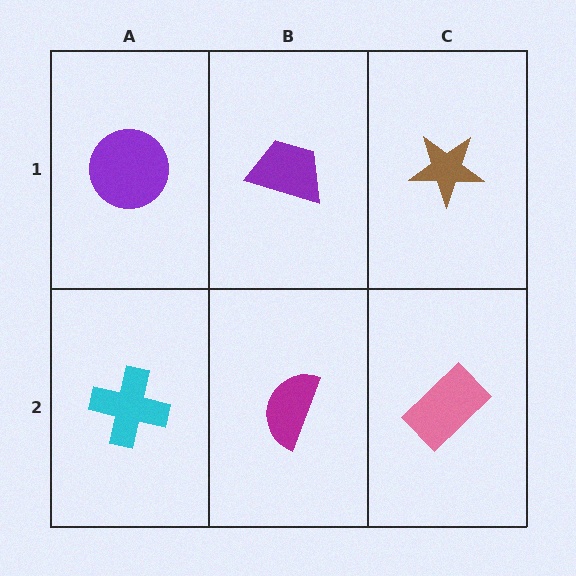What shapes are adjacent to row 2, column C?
A brown star (row 1, column C), a magenta semicircle (row 2, column B).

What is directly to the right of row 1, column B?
A brown star.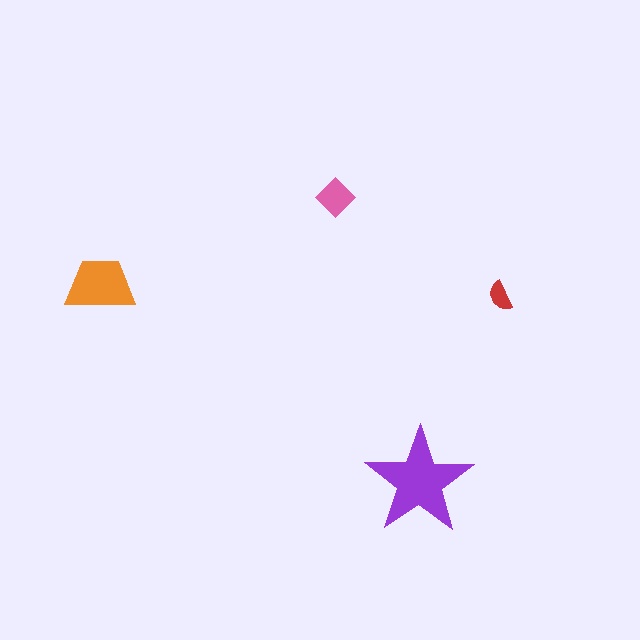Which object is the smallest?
The red semicircle.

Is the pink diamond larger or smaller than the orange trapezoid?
Smaller.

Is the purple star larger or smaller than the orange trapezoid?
Larger.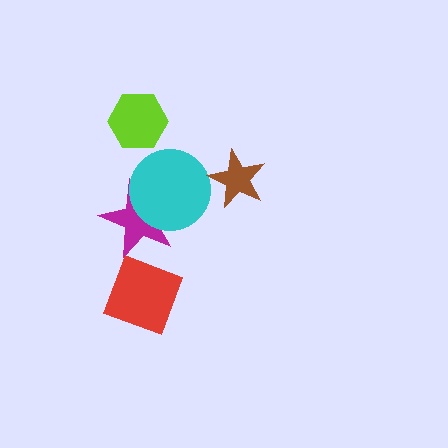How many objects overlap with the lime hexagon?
0 objects overlap with the lime hexagon.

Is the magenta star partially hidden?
Yes, it is partially covered by another shape.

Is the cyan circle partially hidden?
No, no other shape covers it.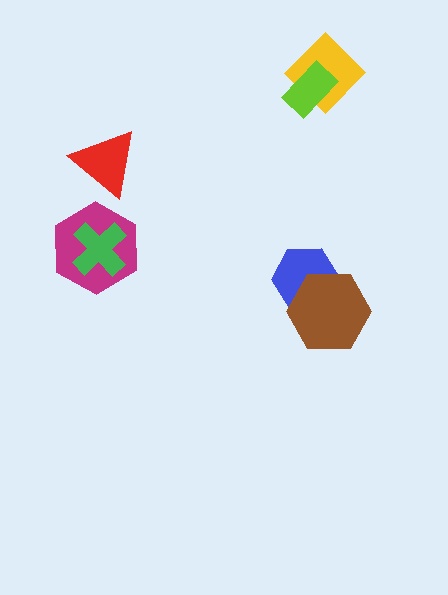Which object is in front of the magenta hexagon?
The green cross is in front of the magenta hexagon.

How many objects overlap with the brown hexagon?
1 object overlaps with the brown hexagon.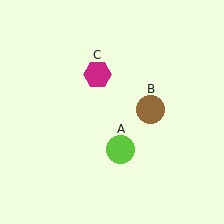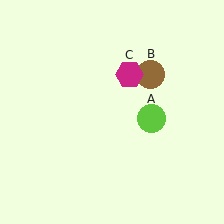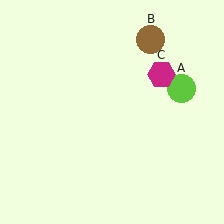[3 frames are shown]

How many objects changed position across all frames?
3 objects changed position: lime circle (object A), brown circle (object B), magenta hexagon (object C).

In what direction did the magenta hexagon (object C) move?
The magenta hexagon (object C) moved right.